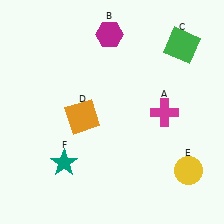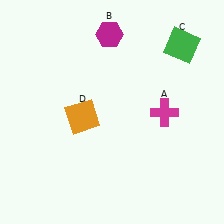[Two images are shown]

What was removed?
The yellow circle (E), the teal star (F) were removed in Image 2.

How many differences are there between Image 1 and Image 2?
There are 2 differences between the two images.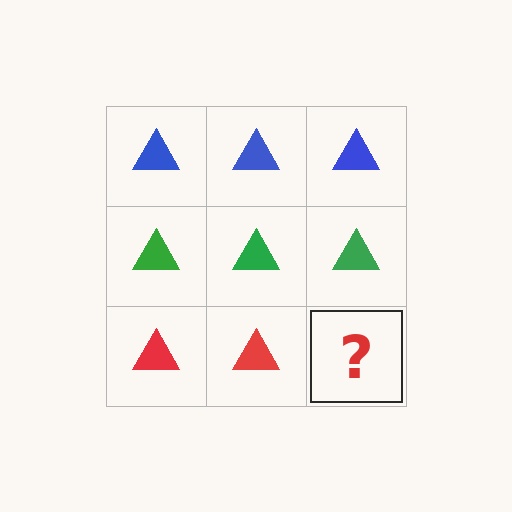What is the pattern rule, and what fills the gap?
The rule is that each row has a consistent color. The gap should be filled with a red triangle.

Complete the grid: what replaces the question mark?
The question mark should be replaced with a red triangle.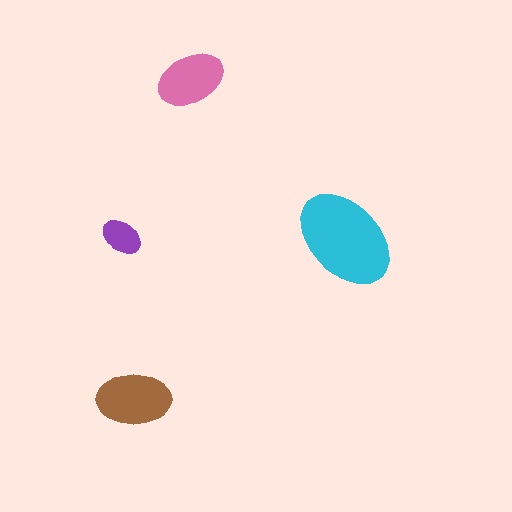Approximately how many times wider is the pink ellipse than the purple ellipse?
About 1.5 times wider.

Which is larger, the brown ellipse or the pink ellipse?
The brown one.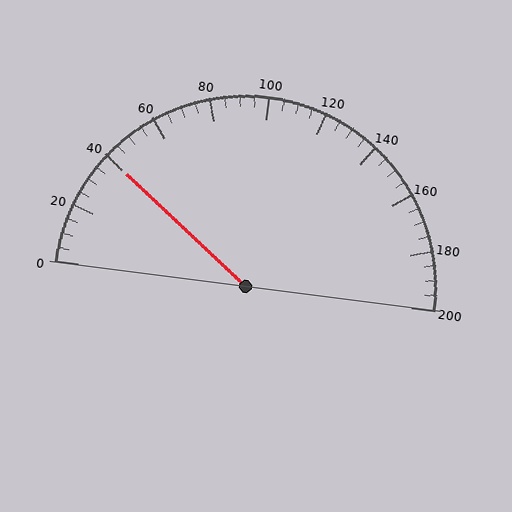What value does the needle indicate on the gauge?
The needle indicates approximately 40.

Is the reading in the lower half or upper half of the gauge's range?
The reading is in the lower half of the range (0 to 200).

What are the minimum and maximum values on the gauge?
The gauge ranges from 0 to 200.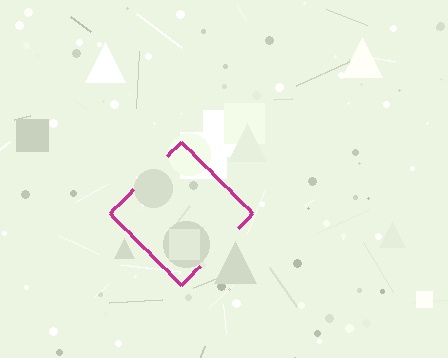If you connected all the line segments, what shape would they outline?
They would outline a diamond.